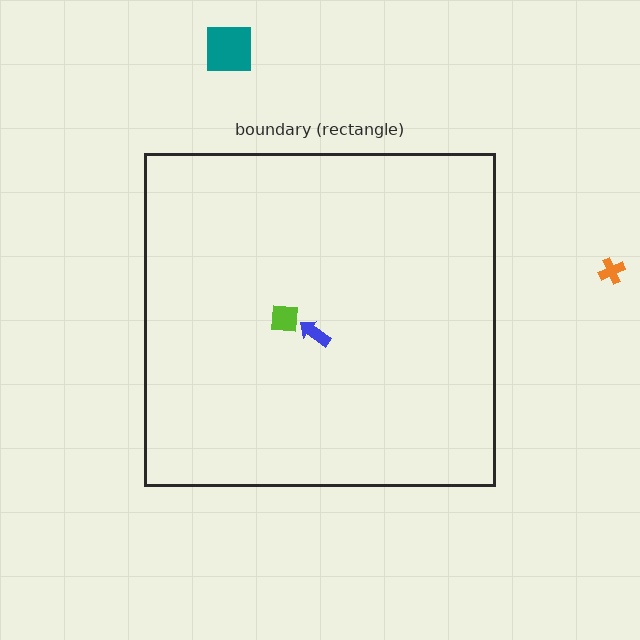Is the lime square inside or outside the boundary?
Inside.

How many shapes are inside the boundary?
2 inside, 2 outside.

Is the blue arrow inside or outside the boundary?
Inside.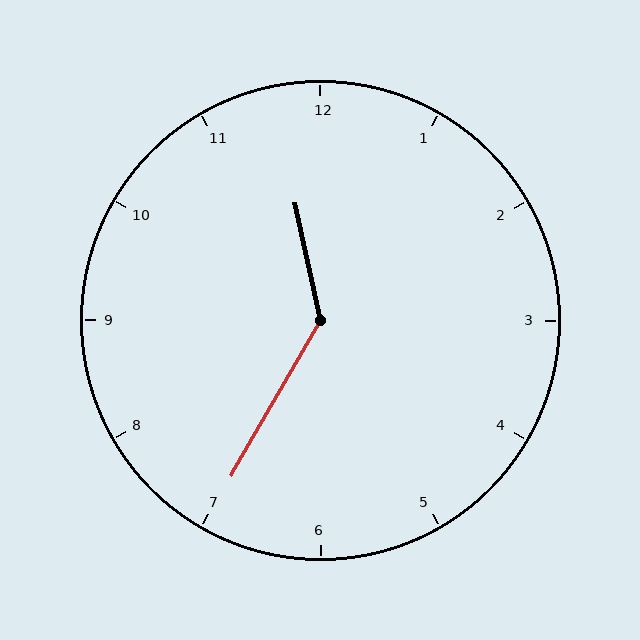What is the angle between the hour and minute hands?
Approximately 138 degrees.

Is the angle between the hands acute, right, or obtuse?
It is obtuse.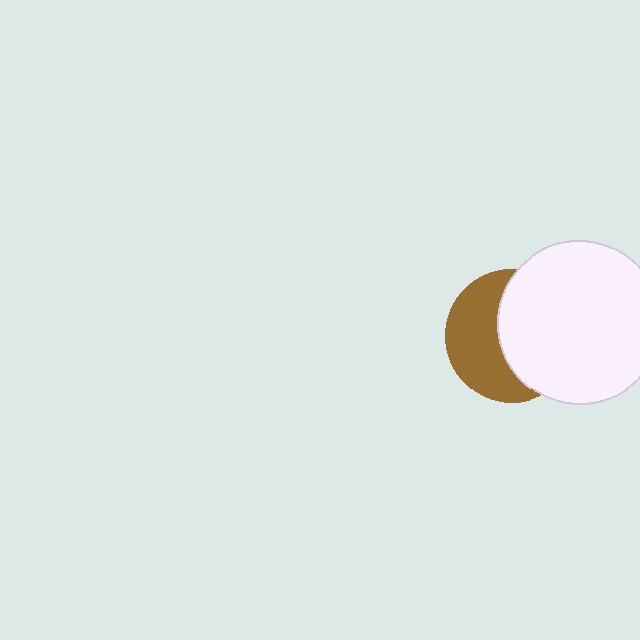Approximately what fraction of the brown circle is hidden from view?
Roughly 53% of the brown circle is hidden behind the white circle.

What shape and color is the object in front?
The object in front is a white circle.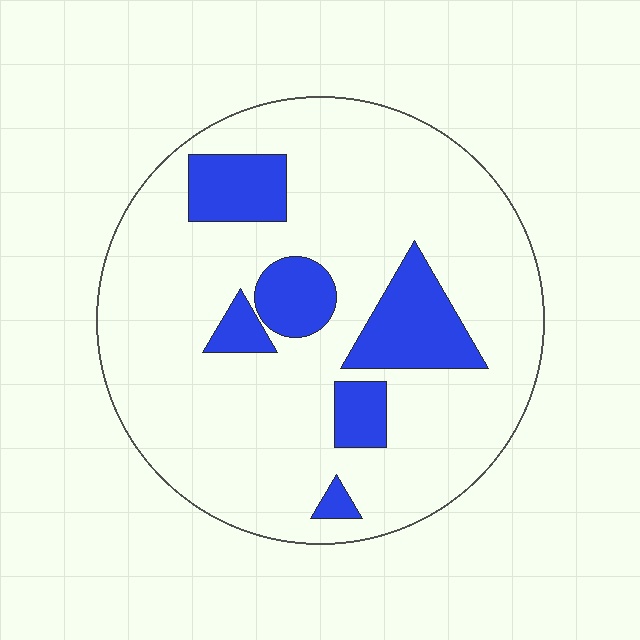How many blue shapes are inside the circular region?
6.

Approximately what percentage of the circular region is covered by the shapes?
Approximately 20%.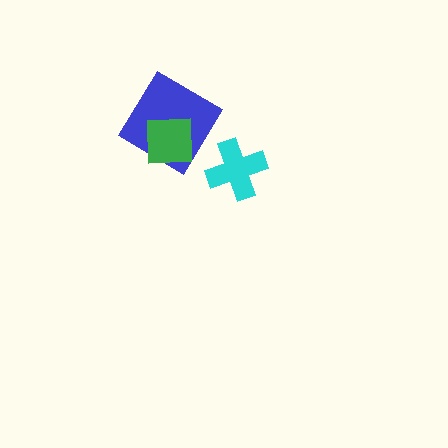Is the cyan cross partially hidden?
No, no other shape covers it.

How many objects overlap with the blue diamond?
1 object overlaps with the blue diamond.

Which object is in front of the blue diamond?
The green square is in front of the blue diamond.